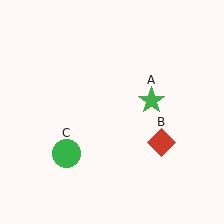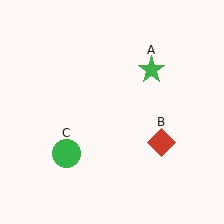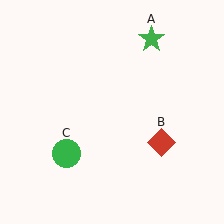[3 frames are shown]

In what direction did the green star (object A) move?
The green star (object A) moved up.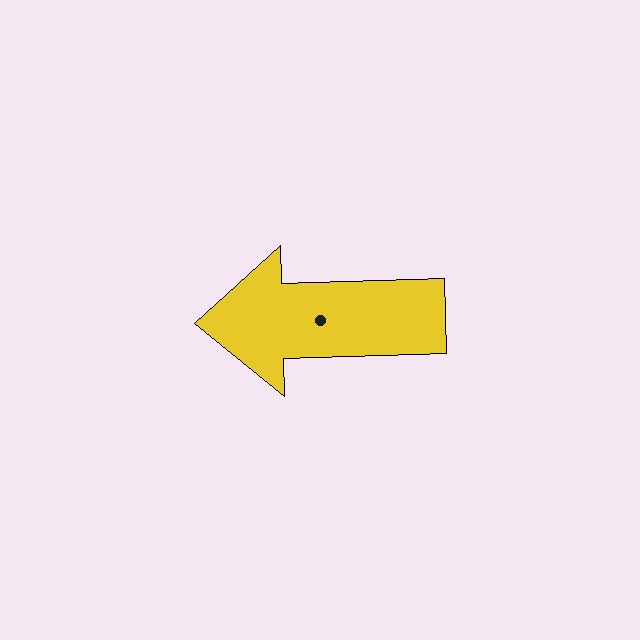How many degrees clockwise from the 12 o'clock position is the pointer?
Approximately 268 degrees.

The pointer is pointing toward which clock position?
Roughly 9 o'clock.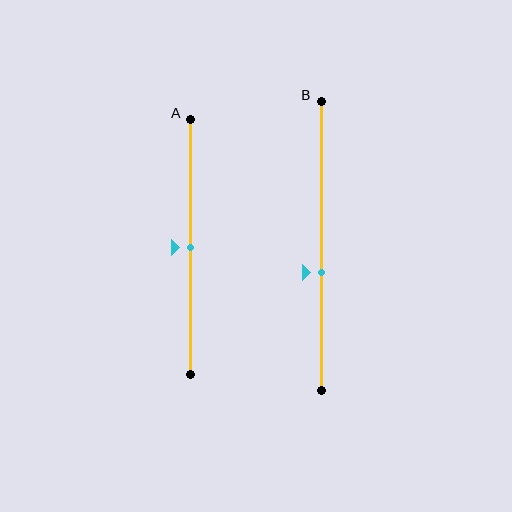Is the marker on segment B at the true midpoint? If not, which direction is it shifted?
No, the marker on segment B is shifted downward by about 9% of the segment length.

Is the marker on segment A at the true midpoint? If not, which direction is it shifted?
Yes, the marker on segment A is at the true midpoint.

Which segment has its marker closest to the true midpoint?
Segment A has its marker closest to the true midpoint.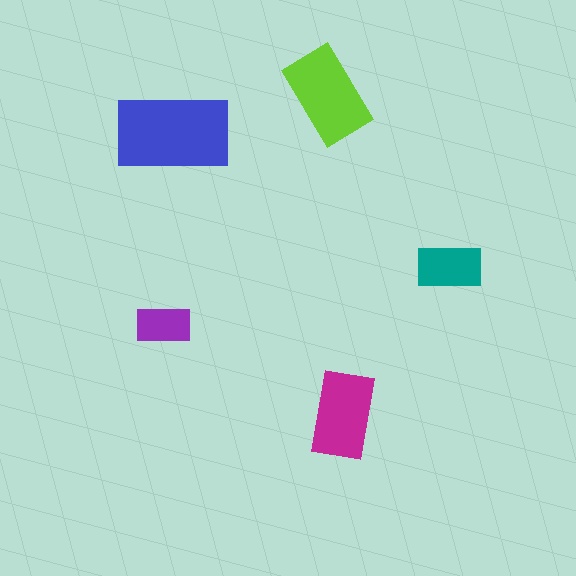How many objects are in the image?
There are 5 objects in the image.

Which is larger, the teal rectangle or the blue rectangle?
The blue one.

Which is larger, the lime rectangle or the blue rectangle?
The blue one.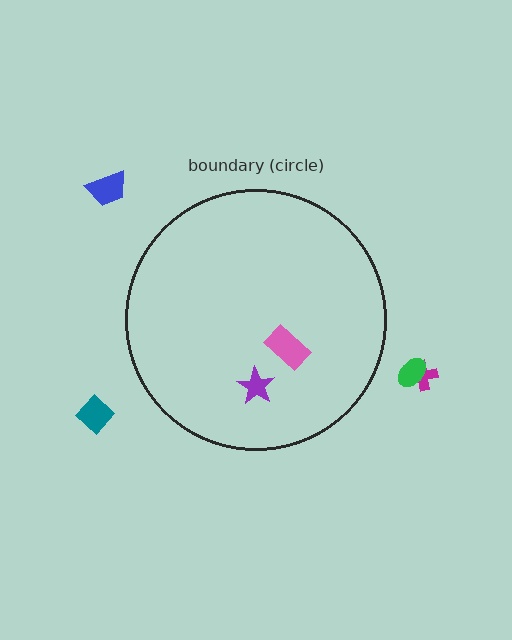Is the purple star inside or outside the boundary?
Inside.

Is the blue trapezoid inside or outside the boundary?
Outside.